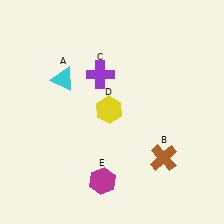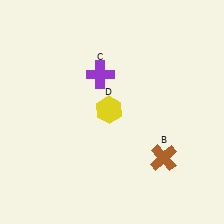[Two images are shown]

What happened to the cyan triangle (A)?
The cyan triangle (A) was removed in Image 2. It was in the top-left area of Image 1.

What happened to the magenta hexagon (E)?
The magenta hexagon (E) was removed in Image 2. It was in the bottom-left area of Image 1.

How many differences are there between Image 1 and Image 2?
There are 2 differences between the two images.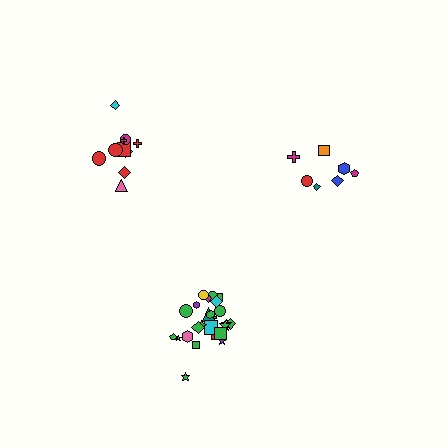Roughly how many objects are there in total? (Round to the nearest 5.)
Roughly 40 objects in total.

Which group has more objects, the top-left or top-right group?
The top-left group.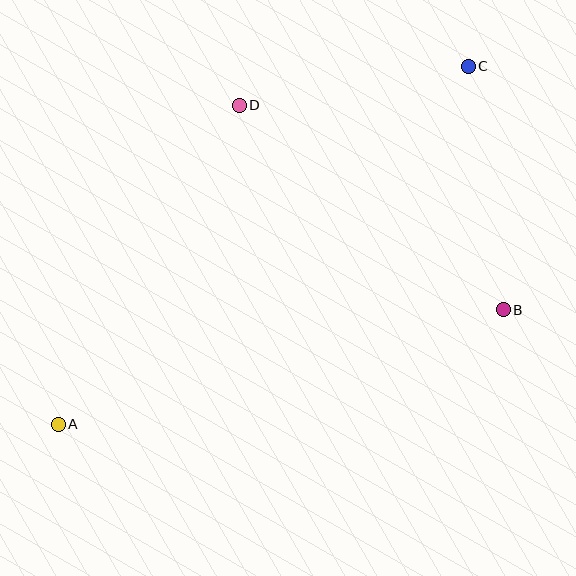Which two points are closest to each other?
Points C and D are closest to each other.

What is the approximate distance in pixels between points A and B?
The distance between A and B is approximately 459 pixels.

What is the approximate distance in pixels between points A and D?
The distance between A and D is approximately 367 pixels.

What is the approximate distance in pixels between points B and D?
The distance between B and D is approximately 334 pixels.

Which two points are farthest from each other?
Points A and C are farthest from each other.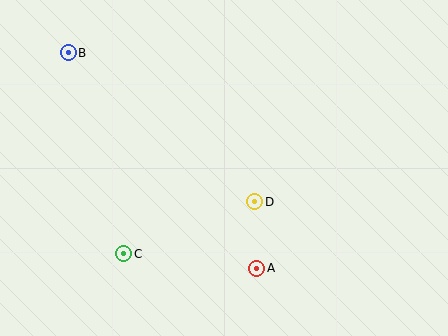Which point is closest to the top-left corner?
Point B is closest to the top-left corner.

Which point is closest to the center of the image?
Point D at (255, 202) is closest to the center.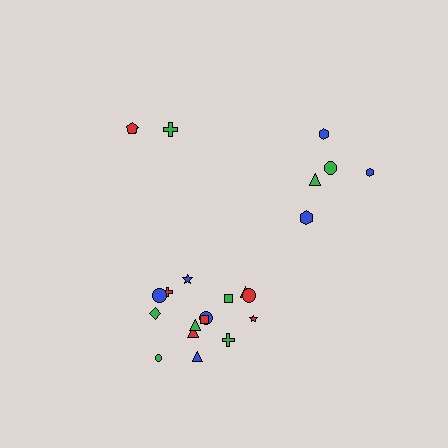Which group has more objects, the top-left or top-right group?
The top-right group.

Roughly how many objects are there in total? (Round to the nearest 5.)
Roughly 25 objects in total.